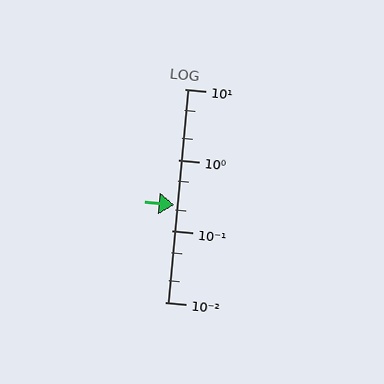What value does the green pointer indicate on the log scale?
The pointer indicates approximately 0.23.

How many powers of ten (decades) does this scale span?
The scale spans 3 decades, from 0.01 to 10.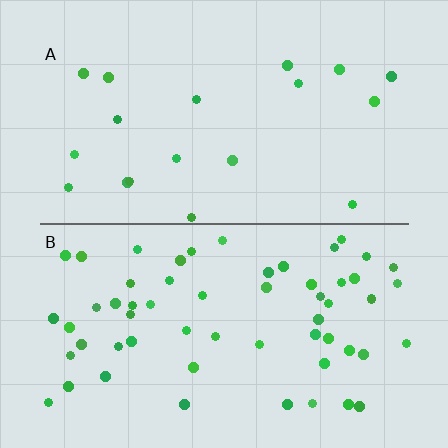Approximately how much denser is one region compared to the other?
Approximately 3.1× — region B over region A.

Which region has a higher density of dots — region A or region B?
B (the bottom).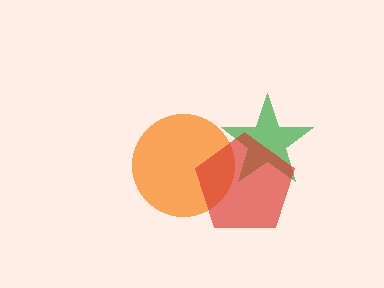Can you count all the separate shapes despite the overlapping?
Yes, there are 3 separate shapes.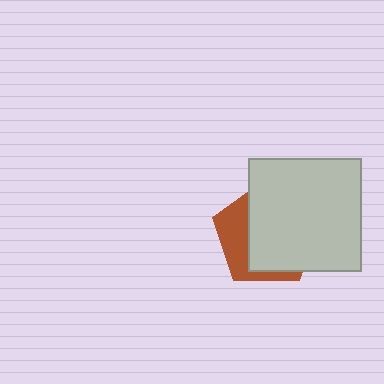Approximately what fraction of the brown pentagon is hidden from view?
Roughly 66% of the brown pentagon is hidden behind the light gray square.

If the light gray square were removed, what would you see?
You would see the complete brown pentagon.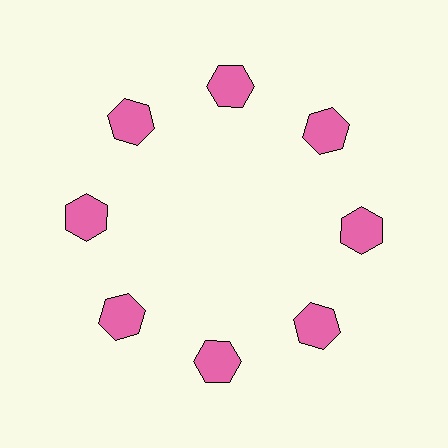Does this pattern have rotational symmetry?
Yes, this pattern has 8-fold rotational symmetry. It looks the same after rotating 45 degrees around the center.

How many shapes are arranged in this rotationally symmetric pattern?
There are 8 shapes, arranged in 8 groups of 1.